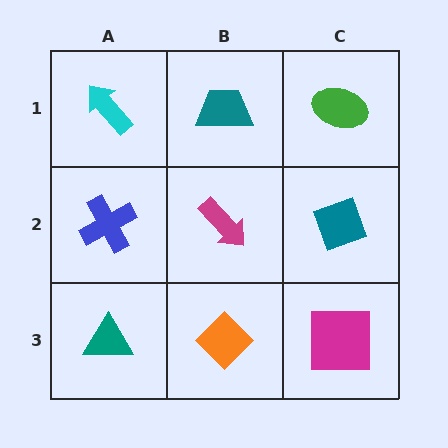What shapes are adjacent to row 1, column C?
A teal diamond (row 2, column C), a teal trapezoid (row 1, column B).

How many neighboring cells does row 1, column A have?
2.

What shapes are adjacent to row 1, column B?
A magenta arrow (row 2, column B), a cyan arrow (row 1, column A), a green ellipse (row 1, column C).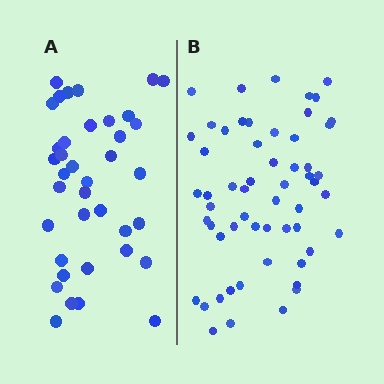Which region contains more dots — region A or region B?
Region B (the right region) has more dots.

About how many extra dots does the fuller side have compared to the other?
Region B has approximately 20 more dots than region A.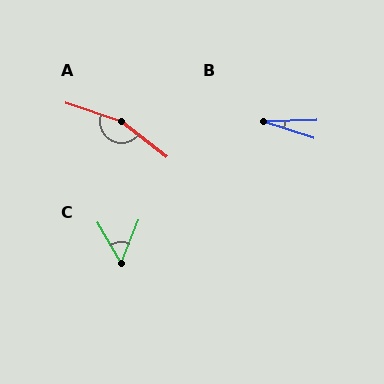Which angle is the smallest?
B, at approximately 19 degrees.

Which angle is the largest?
A, at approximately 160 degrees.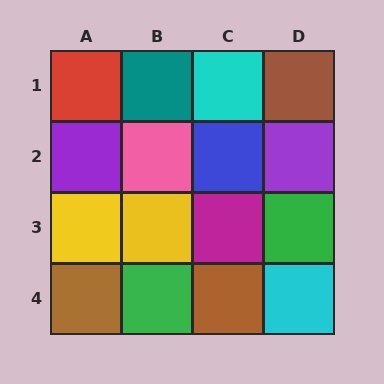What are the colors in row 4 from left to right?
Brown, green, brown, cyan.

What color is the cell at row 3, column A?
Yellow.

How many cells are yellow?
2 cells are yellow.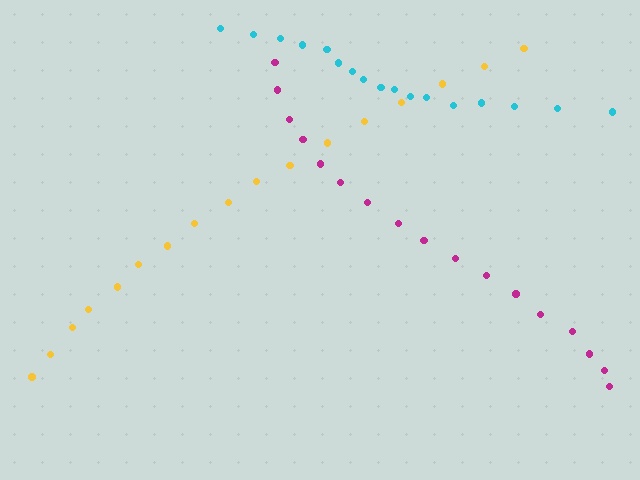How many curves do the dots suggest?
There are 3 distinct paths.